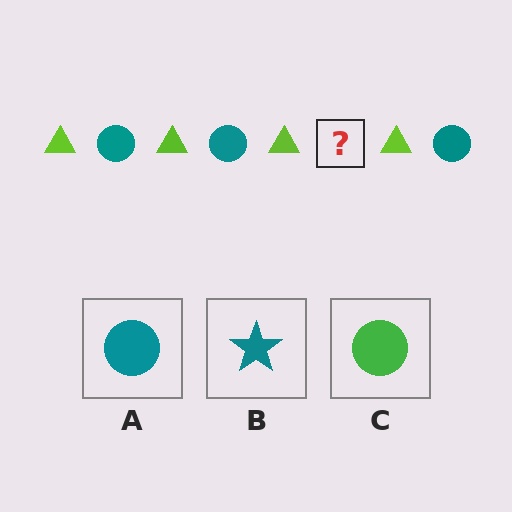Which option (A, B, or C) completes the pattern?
A.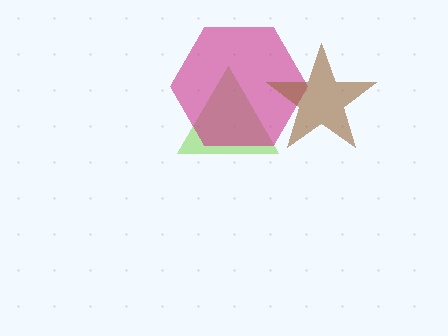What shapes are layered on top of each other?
The layered shapes are: a lime triangle, a magenta hexagon, a brown star.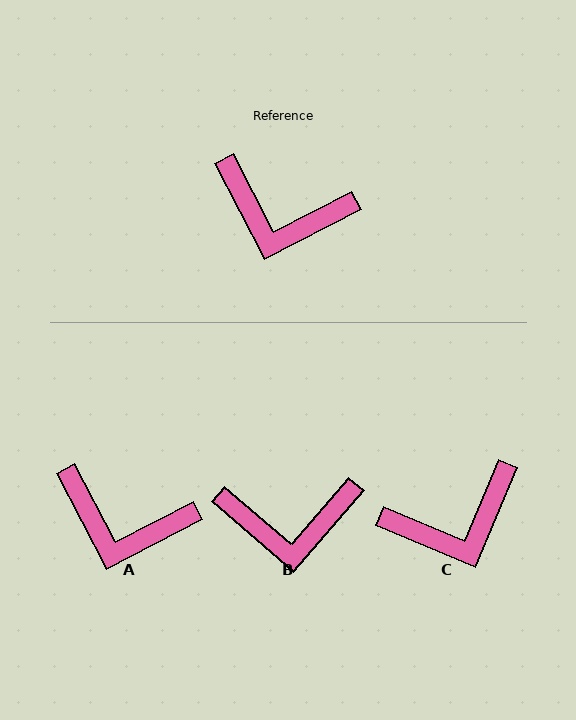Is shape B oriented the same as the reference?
No, it is off by about 22 degrees.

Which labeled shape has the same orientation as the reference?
A.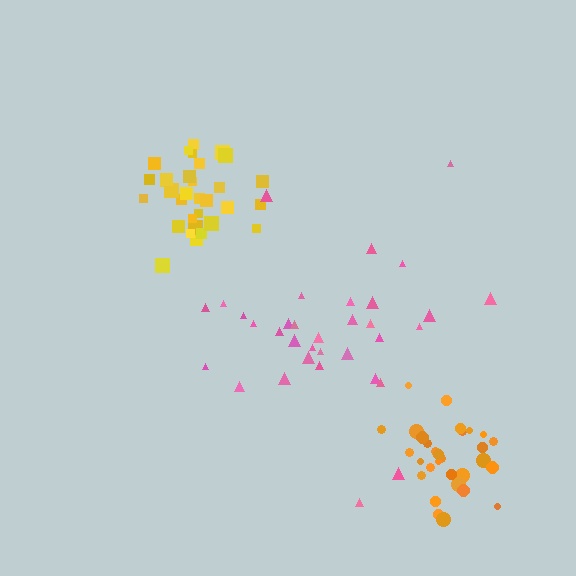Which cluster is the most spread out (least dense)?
Pink.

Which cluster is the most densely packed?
Orange.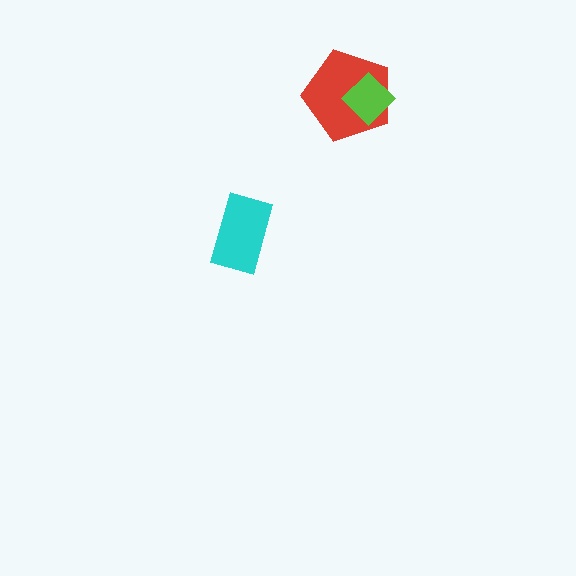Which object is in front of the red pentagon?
The lime diamond is in front of the red pentagon.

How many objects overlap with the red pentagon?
1 object overlaps with the red pentagon.